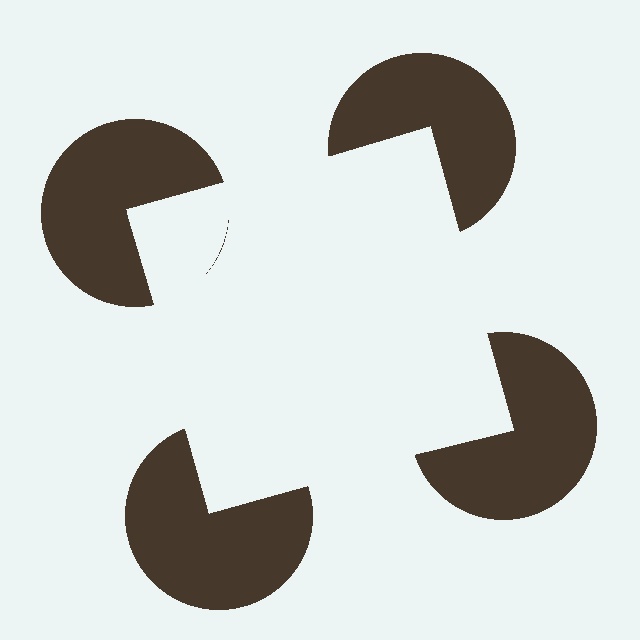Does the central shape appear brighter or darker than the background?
It typically appears slightly brighter than the background, even though no actual brightness change is drawn.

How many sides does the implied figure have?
4 sides.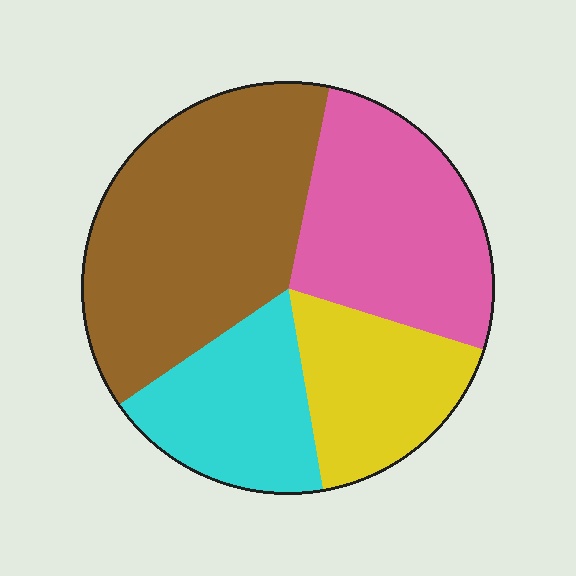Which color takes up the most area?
Brown, at roughly 40%.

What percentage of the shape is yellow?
Yellow takes up about one sixth (1/6) of the shape.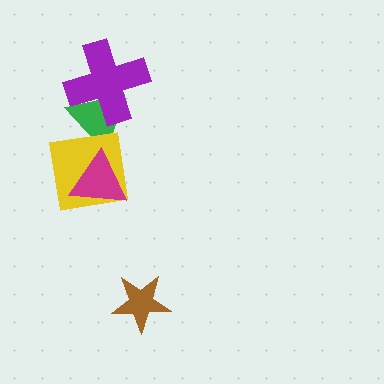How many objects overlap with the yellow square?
2 objects overlap with the yellow square.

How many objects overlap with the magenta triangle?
1 object overlaps with the magenta triangle.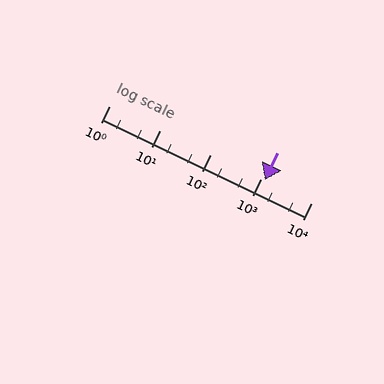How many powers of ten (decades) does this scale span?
The scale spans 4 decades, from 1 to 10000.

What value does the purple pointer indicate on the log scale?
The pointer indicates approximately 1200.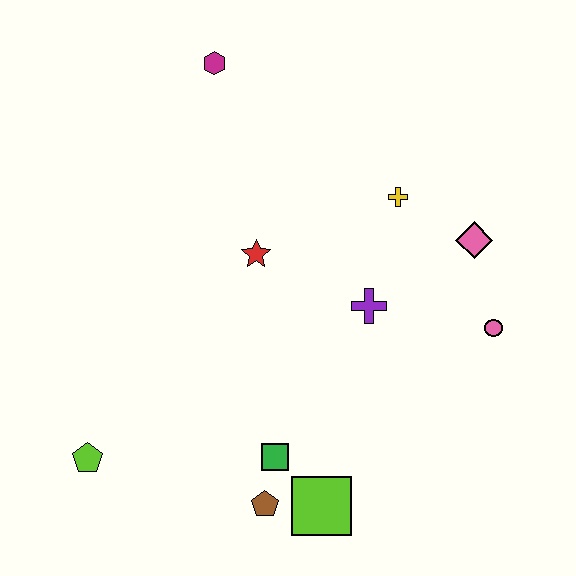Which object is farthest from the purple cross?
The lime pentagon is farthest from the purple cross.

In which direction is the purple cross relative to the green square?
The purple cross is above the green square.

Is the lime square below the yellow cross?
Yes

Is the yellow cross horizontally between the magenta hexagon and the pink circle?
Yes